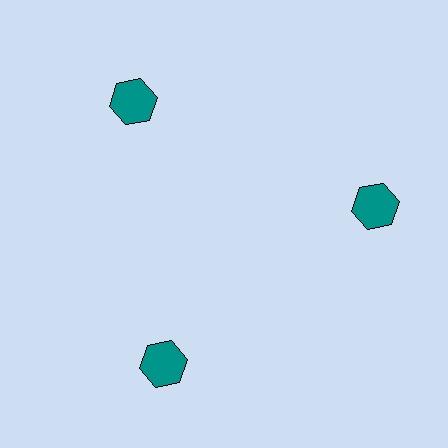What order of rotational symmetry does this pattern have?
This pattern has 3-fold rotational symmetry.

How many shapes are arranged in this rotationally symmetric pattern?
There are 3 shapes, arranged in 3 groups of 1.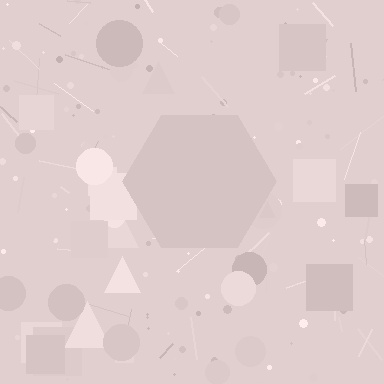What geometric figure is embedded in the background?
A hexagon is embedded in the background.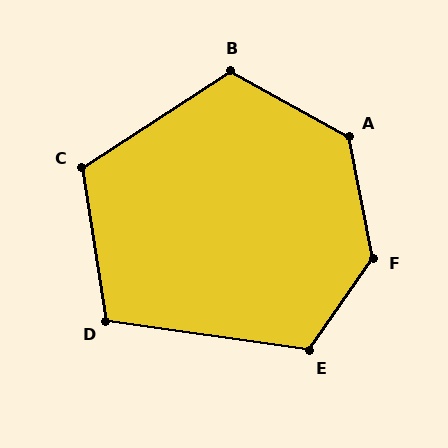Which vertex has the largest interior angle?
F, at approximately 135 degrees.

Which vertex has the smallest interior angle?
D, at approximately 107 degrees.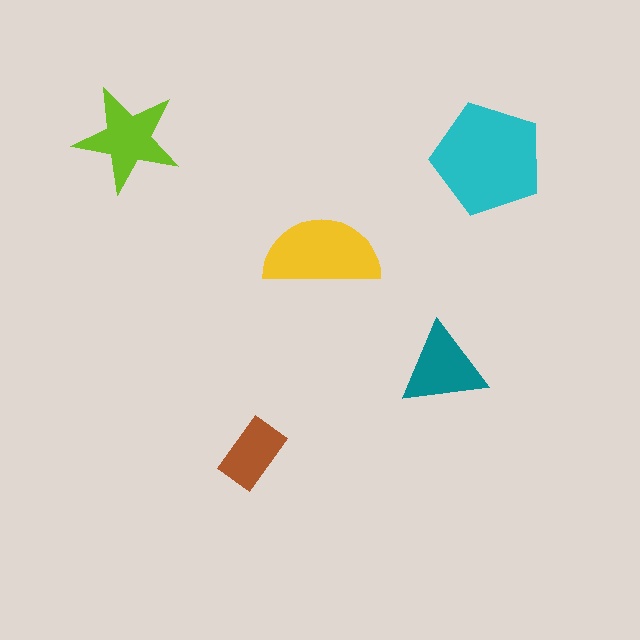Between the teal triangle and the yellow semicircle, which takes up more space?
The yellow semicircle.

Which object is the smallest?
The brown rectangle.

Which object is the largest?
The cyan pentagon.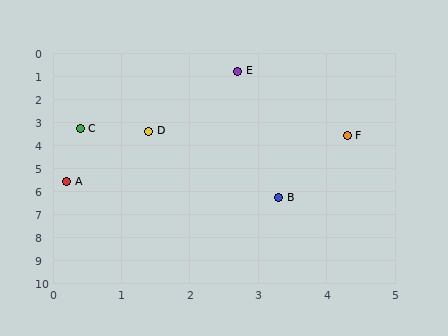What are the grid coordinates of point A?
Point A is at approximately (0.2, 5.6).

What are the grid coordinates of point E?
Point E is at approximately (2.7, 0.8).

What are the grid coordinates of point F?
Point F is at approximately (4.3, 3.6).